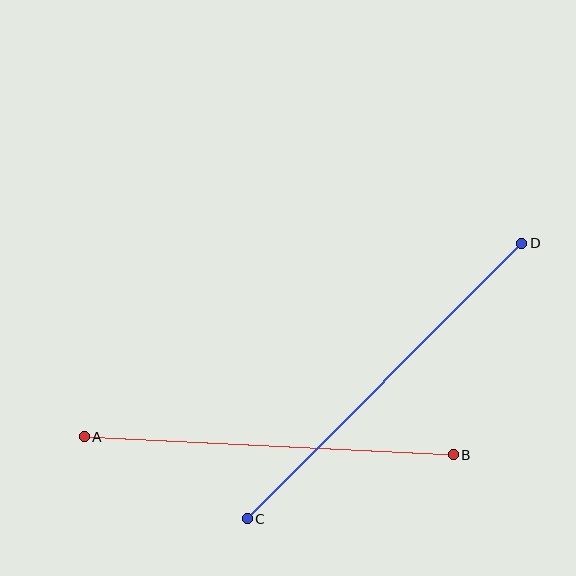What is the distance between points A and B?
The distance is approximately 370 pixels.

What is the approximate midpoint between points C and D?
The midpoint is at approximately (385, 381) pixels.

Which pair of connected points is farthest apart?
Points C and D are farthest apart.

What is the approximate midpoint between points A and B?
The midpoint is at approximately (269, 446) pixels.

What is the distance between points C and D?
The distance is approximately 389 pixels.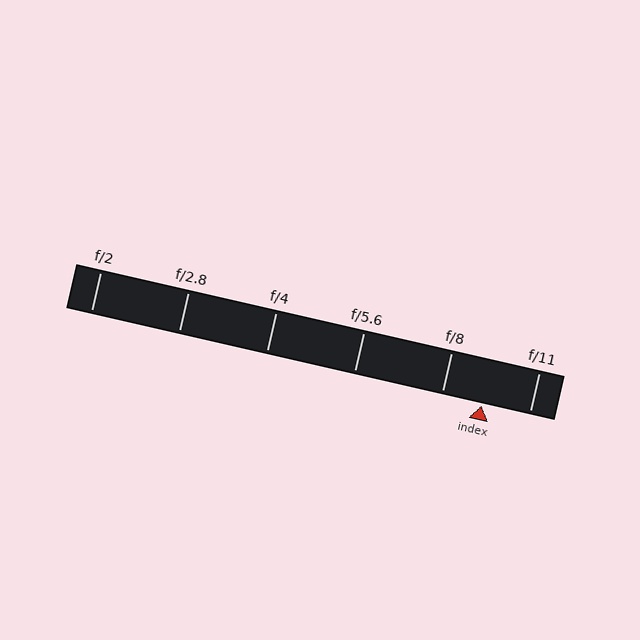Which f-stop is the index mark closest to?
The index mark is closest to f/8.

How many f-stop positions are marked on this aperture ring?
There are 6 f-stop positions marked.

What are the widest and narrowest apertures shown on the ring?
The widest aperture shown is f/2 and the narrowest is f/11.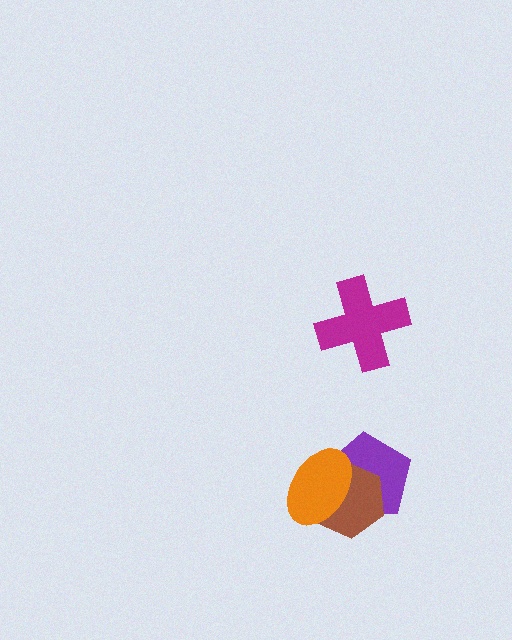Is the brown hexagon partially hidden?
Yes, it is partially covered by another shape.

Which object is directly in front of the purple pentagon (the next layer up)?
The brown hexagon is directly in front of the purple pentagon.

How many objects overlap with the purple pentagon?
2 objects overlap with the purple pentagon.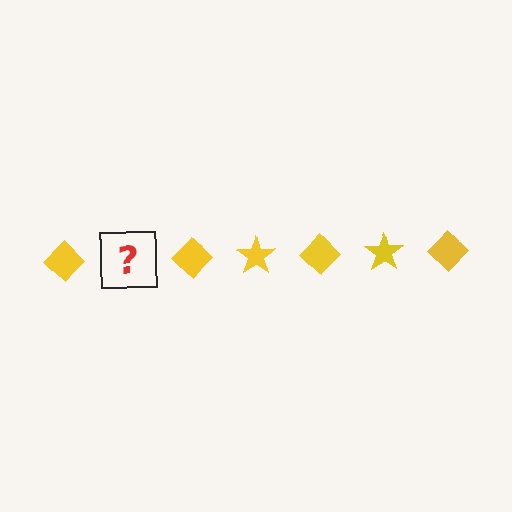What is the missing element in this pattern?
The missing element is a yellow star.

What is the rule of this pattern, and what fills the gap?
The rule is that the pattern cycles through diamond, star shapes in yellow. The gap should be filled with a yellow star.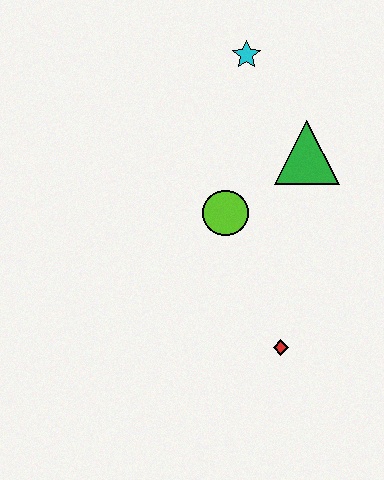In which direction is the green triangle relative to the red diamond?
The green triangle is above the red diamond.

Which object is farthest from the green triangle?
The red diamond is farthest from the green triangle.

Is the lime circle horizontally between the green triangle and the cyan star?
No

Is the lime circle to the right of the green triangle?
No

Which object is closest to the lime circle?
The green triangle is closest to the lime circle.